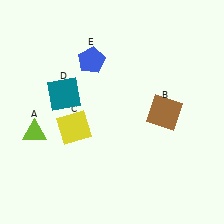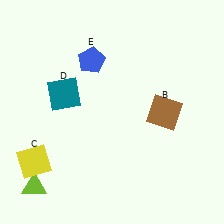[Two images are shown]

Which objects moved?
The objects that moved are: the lime triangle (A), the yellow square (C).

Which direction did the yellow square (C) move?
The yellow square (C) moved left.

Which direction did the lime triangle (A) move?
The lime triangle (A) moved down.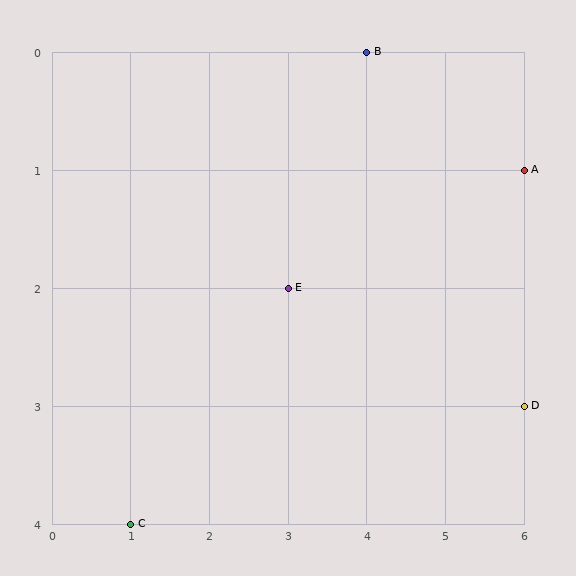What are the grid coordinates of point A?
Point A is at grid coordinates (6, 1).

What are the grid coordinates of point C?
Point C is at grid coordinates (1, 4).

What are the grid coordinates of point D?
Point D is at grid coordinates (6, 3).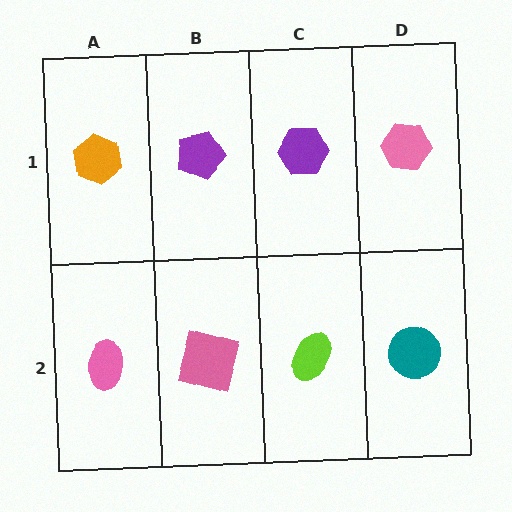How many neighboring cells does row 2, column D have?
2.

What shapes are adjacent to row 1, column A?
A pink ellipse (row 2, column A), a purple pentagon (row 1, column B).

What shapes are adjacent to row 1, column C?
A lime ellipse (row 2, column C), a purple pentagon (row 1, column B), a pink hexagon (row 1, column D).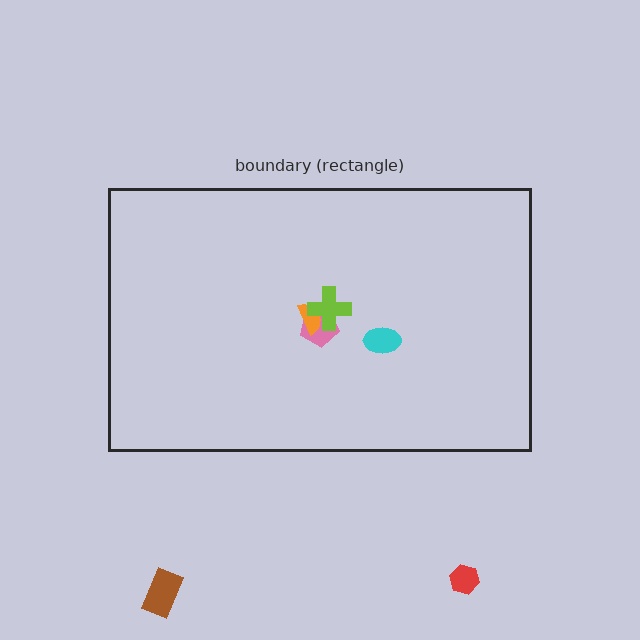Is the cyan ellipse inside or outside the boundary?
Inside.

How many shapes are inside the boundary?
4 inside, 2 outside.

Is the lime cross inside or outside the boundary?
Inside.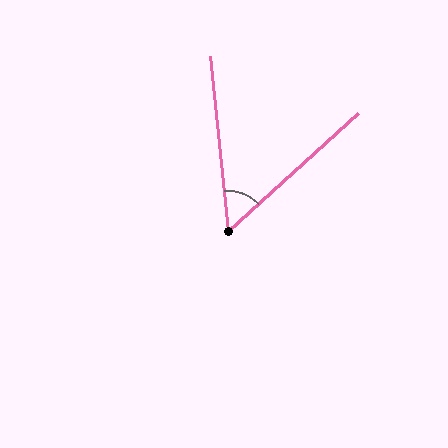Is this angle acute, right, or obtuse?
It is acute.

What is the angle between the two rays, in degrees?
Approximately 54 degrees.